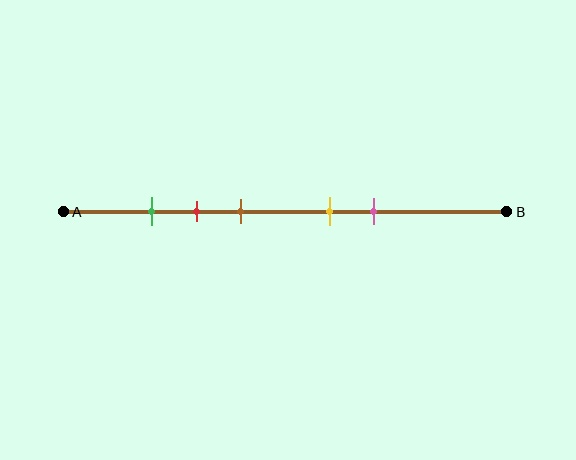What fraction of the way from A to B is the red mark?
The red mark is approximately 30% (0.3) of the way from A to B.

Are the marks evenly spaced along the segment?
No, the marks are not evenly spaced.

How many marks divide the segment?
There are 5 marks dividing the segment.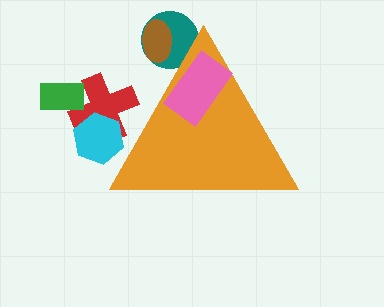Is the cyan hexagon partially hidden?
Yes, the cyan hexagon is partially hidden behind the orange triangle.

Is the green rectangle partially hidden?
No, the green rectangle is fully visible.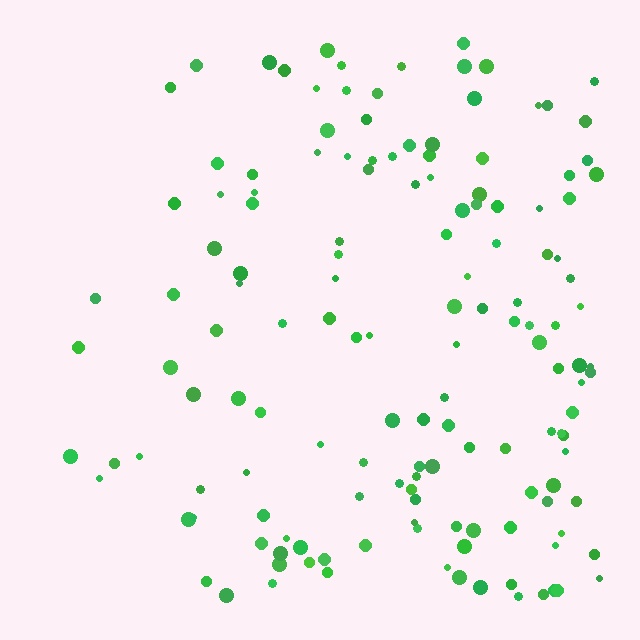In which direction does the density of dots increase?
From left to right, with the right side densest.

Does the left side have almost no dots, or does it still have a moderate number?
Still a moderate number, just noticeably fewer than the right.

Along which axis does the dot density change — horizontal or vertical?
Horizontal.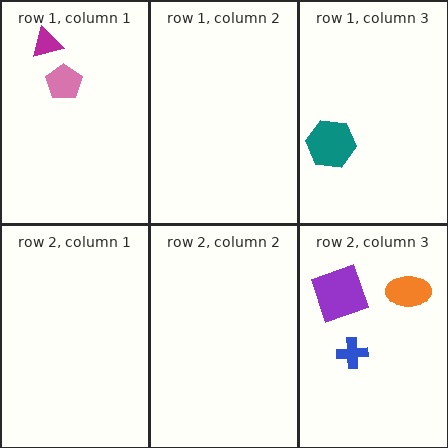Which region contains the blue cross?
The row 2, column 3 region.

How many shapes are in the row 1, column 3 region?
1.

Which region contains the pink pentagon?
The row 1, column 1 region.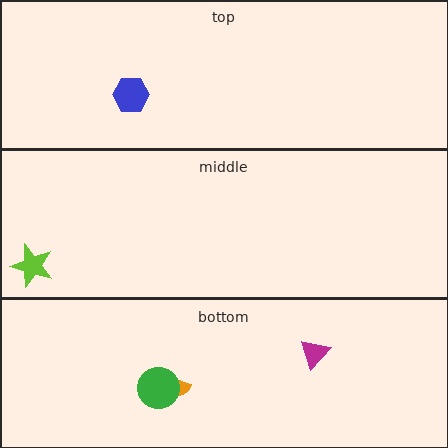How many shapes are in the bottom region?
3.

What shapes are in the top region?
The blue hexagon.